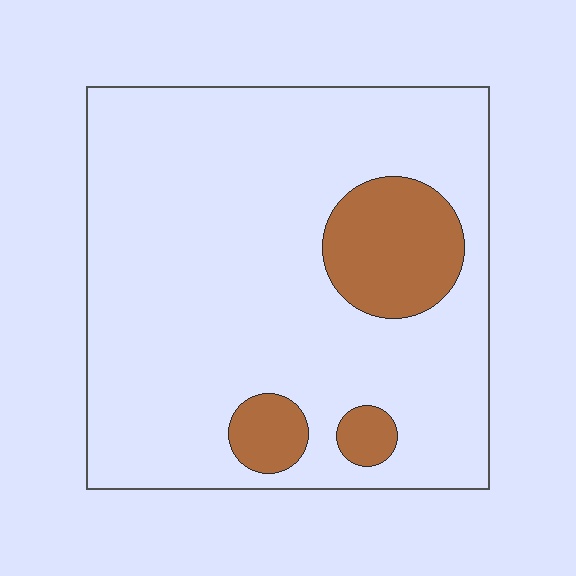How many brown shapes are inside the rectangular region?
3.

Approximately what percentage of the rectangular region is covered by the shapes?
Approximately 15%.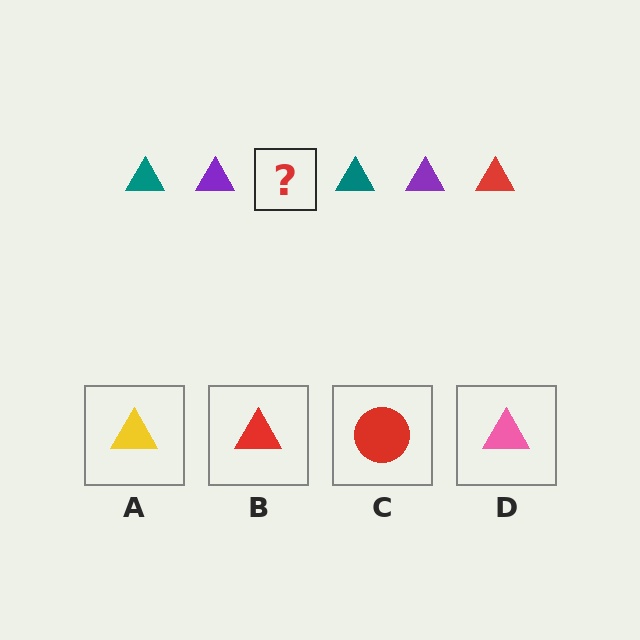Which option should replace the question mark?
Option B.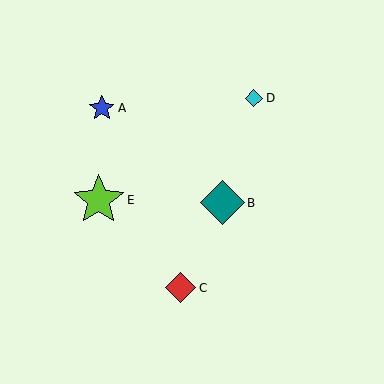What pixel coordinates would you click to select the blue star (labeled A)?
Click at (102, 108) to select the blue star A.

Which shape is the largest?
The lime star (labeled E) is the largest.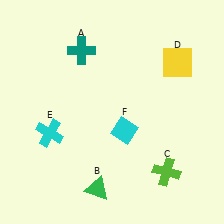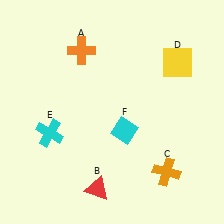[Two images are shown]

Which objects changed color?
A changed from teal to orange. B changed from green to red. C changed from lime to orange.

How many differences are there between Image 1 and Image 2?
There are 3 differences between the two images.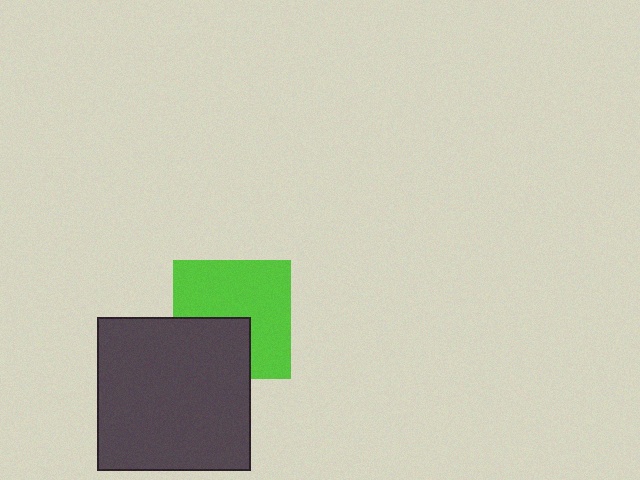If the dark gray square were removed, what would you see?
You would see the complete lime square.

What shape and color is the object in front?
The object in front is a dark gray square.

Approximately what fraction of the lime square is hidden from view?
Roughly 34% of the lime square is hidden behind the dark gray square.